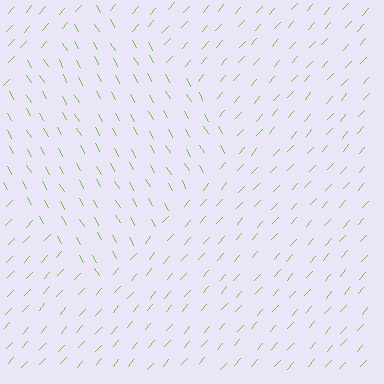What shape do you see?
I see a diamond.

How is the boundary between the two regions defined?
The boundary is defined purely by a change in line orientation (approximately 72 degrees difference). All lines are the same color and thickness.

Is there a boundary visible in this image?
Yes, there is a texture boundary formed by a change in line orientation.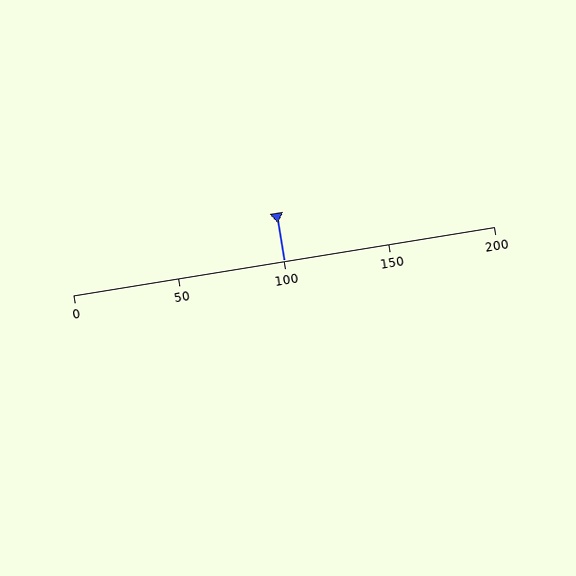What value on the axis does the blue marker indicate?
The marker indicates approximately 100.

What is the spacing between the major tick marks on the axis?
The major ticks are spaced 50 apart.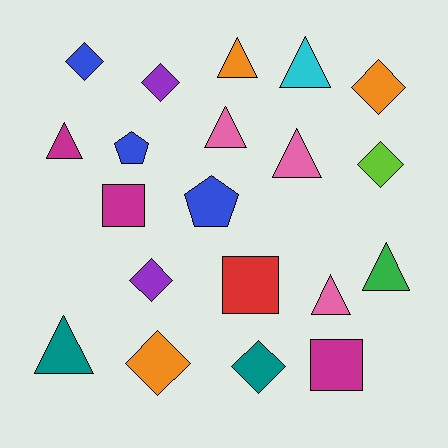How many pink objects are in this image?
There are 3 pink objects.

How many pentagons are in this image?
There are 2 pentagons.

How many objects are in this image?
There are 20 objects.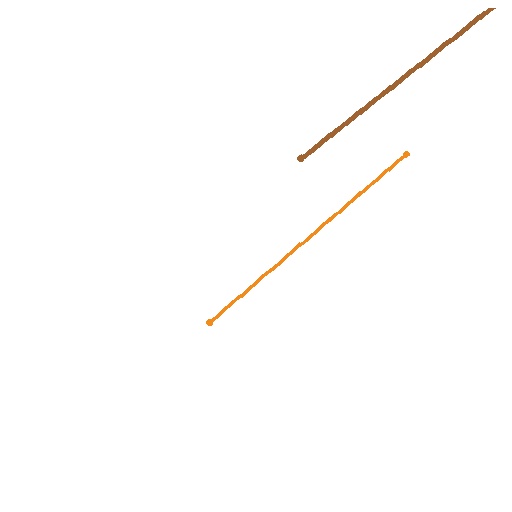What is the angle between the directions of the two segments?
Approximately 2 degrees.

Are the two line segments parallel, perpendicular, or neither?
Parallel — their directions differ by only 1.9°.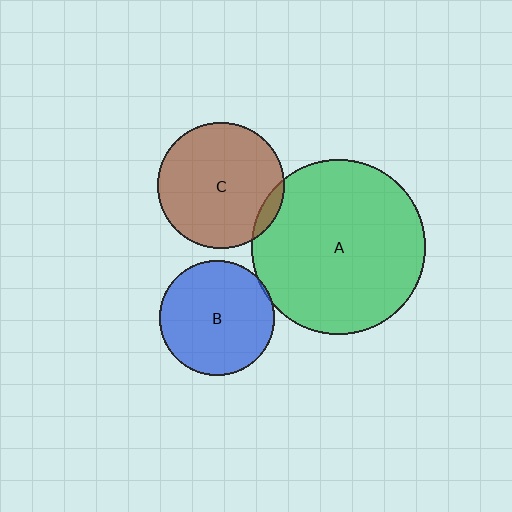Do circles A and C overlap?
Yes.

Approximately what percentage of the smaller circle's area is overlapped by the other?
Approximately 5%.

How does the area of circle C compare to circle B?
Approximately 1.2 times.